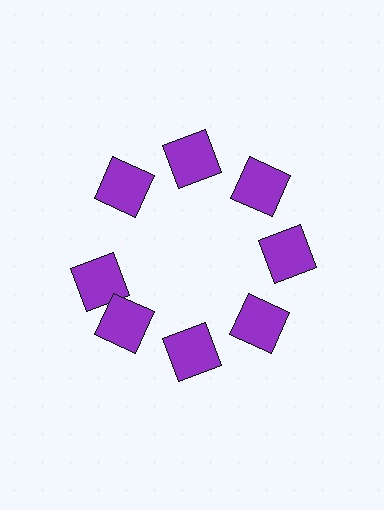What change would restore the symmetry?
The symmetry would be restored by rotating it back into even spacing with its neighbors so that all 8 squares sit at equal angles and equal distance from the center.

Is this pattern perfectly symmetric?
No. The 8 purple squares are arranged in a ring, but one element near the 9 o'clock position is rotated out of alignment along the ring, breaking the 8-fold rotational symmetry.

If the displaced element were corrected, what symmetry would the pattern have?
It would have 8-fold rotational symmetry — the pattern would map onto itself every 45 degrees.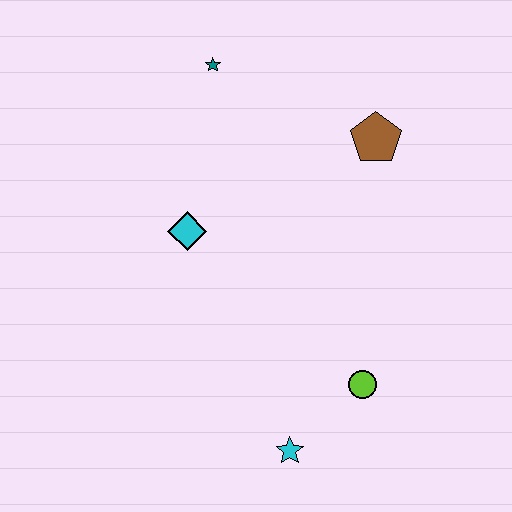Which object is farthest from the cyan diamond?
The cyan star is farthest from the cyan diamond.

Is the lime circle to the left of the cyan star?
No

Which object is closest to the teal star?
The cyan diamond is closest to the teal star.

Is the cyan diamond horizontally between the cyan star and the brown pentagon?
No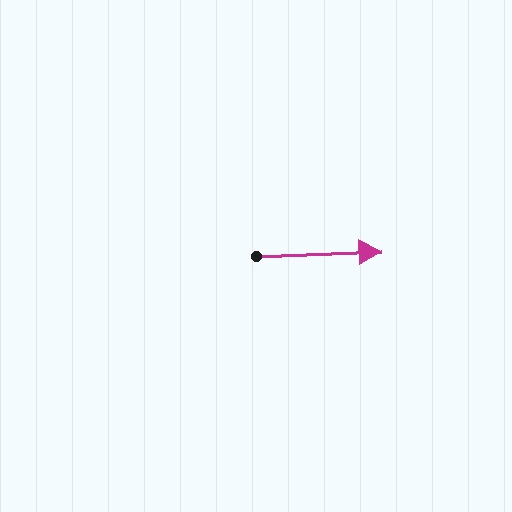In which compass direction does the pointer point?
East.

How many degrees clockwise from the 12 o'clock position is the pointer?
Approximately 88 degrees.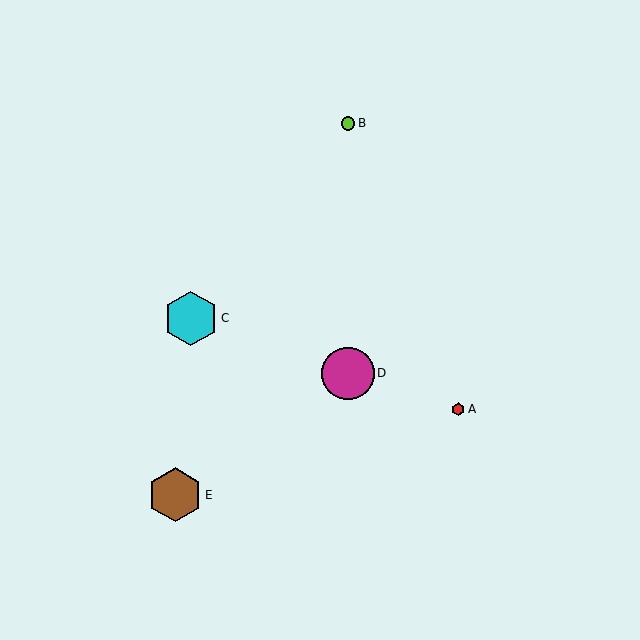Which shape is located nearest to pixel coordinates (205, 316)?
The cyan hexagon (labeled C) at (191, 318) is nearest to that location.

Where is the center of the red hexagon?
The center of the red hexagon is at (458, 409).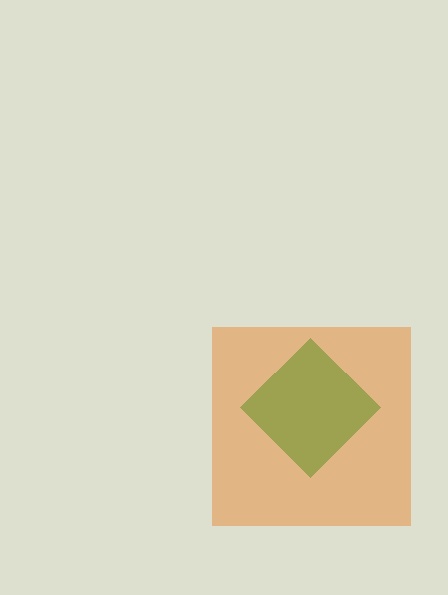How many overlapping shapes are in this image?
There are 2 overlapping shapes in the image.